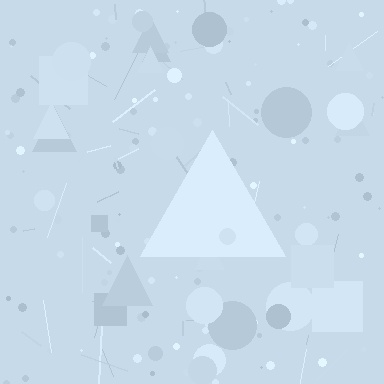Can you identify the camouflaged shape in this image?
The camouflaged shape is a triangle.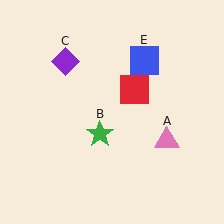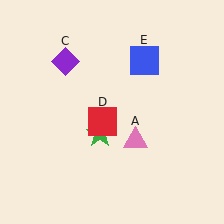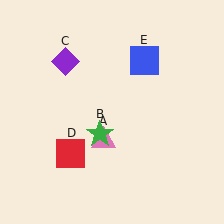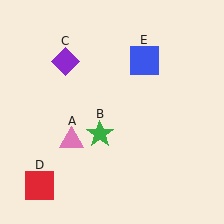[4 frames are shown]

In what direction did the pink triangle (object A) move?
The pink triangle (object A) moved left.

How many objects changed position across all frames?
2 objects changed position: pink triangle (object A), red square (object D).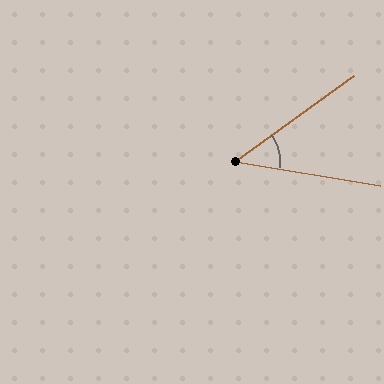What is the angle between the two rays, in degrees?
Approximately 45 degrees.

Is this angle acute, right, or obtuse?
It is acute.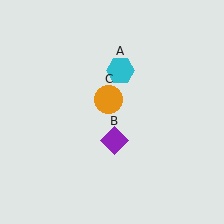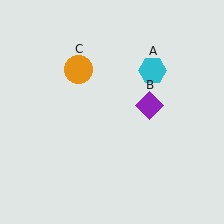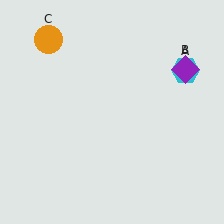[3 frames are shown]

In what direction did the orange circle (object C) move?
The orange circle (object C) moved up and to the left.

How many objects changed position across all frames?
3 objects changed position: cyan hexagon (object A), purple diamond (object B), orange circle (object C).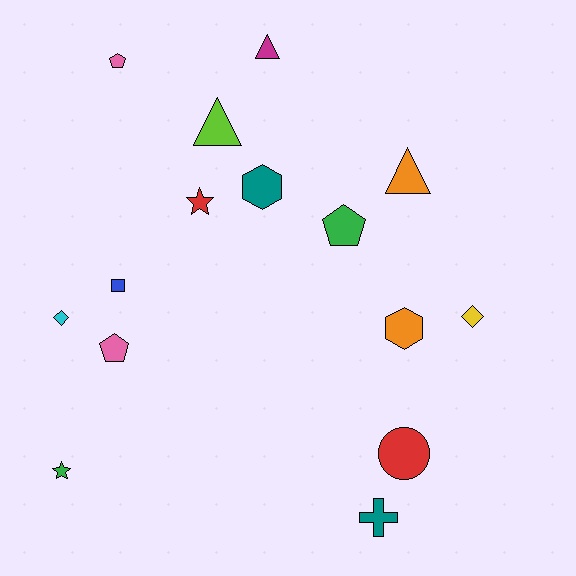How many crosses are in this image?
There is 1 cross.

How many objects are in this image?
There are 15 objects.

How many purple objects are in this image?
There are no purple objects.